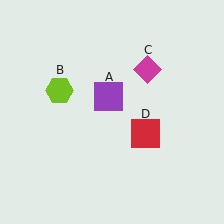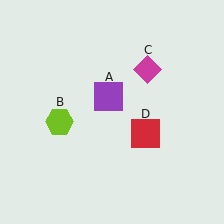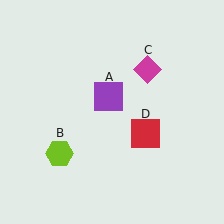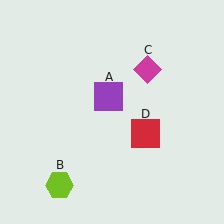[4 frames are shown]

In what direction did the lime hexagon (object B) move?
The lime hexagon (object B) moved down.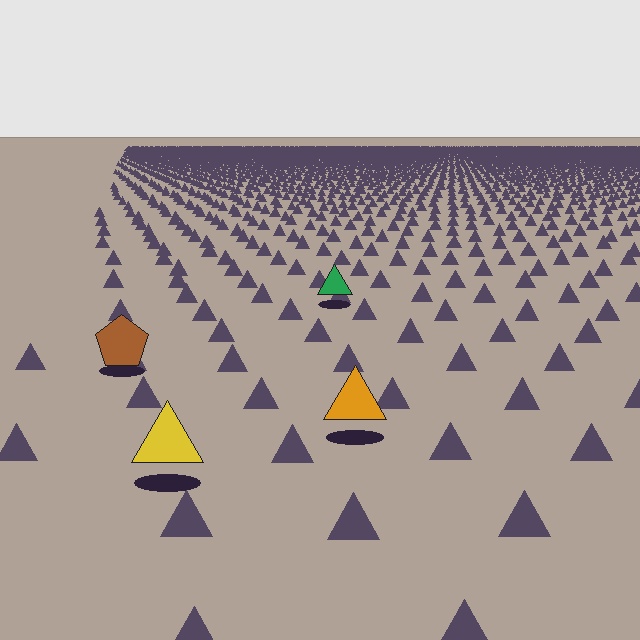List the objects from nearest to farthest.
From nearest to farthest: the yellow triangle, the orange triangle, the brown pentagon, the green triangle.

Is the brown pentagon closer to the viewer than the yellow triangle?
No. The yellow triangle is closer — you can tell from the texture gradient: the ground texture is coarser near it.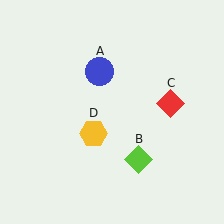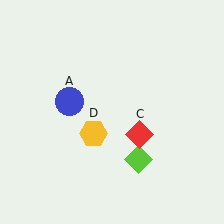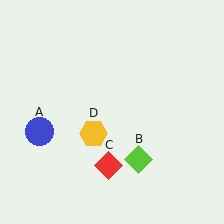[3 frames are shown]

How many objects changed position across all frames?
2 objects changed position: blue circle (object A), red diamond (object C).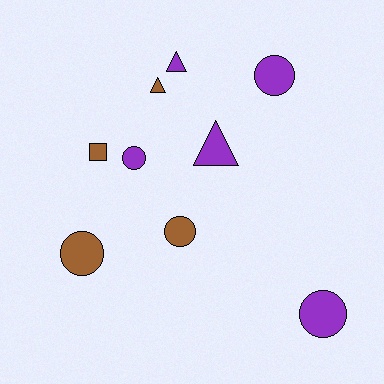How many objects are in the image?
There are 9 objects.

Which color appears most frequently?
Purple, with 5 objects.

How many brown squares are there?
There is 1 brown square.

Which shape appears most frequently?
Circle, with 5 objects.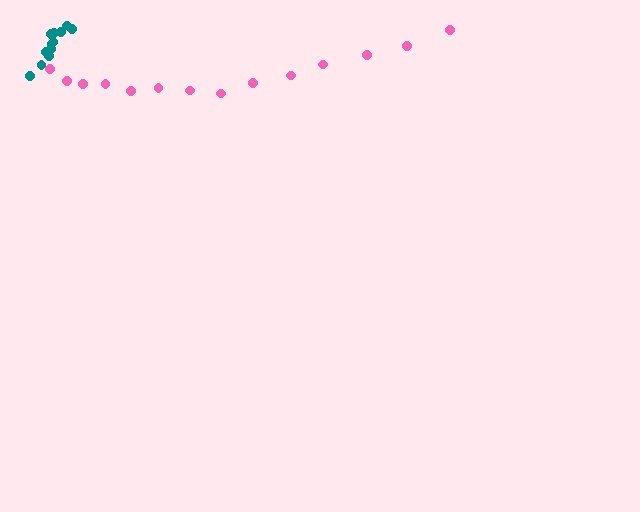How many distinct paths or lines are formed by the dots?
There are 2 distinct paths.